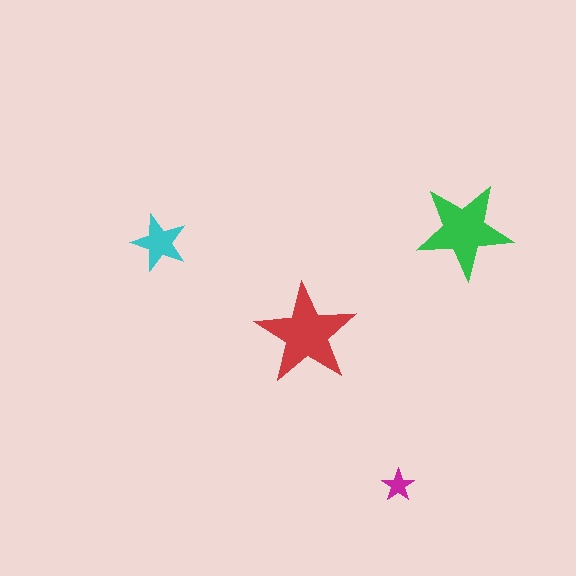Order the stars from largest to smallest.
the red one, the green one, the cyan one, the magenta one.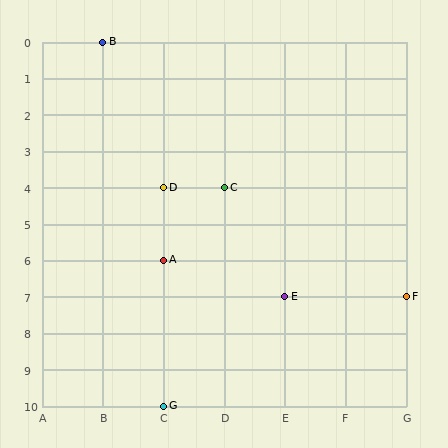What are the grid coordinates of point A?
Point A is at grid coordinates (C, 6).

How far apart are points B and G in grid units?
Points B and G are 1 column and 10 rows apart (about 10.0 grid units diagonally).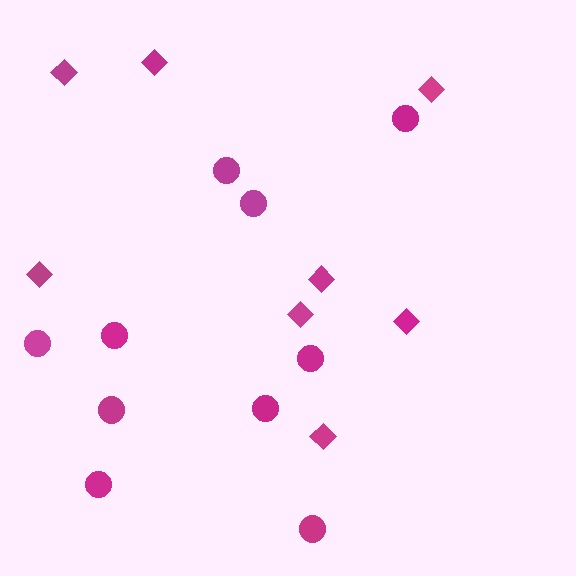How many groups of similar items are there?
There are 2 groups: one group of circles (10) and one group of diamonds (8).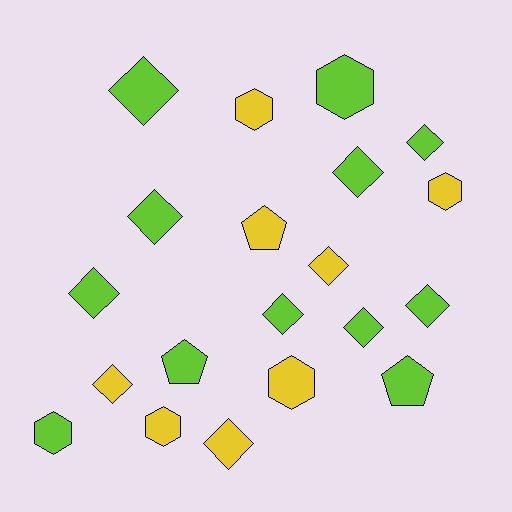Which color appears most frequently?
Lime, with 12 objects.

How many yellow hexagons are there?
There are 4 yellow hexagons.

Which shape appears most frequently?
Diamond, with 11 objects.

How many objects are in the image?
There are 20 objects.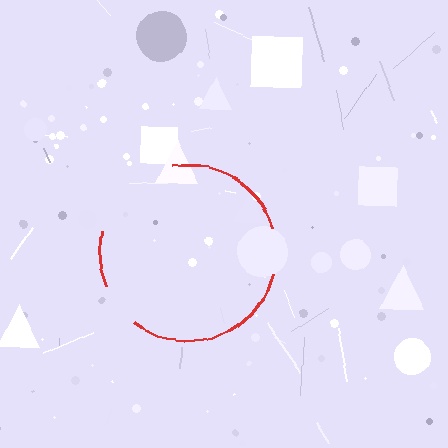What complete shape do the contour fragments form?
The contour fragments form a circle.